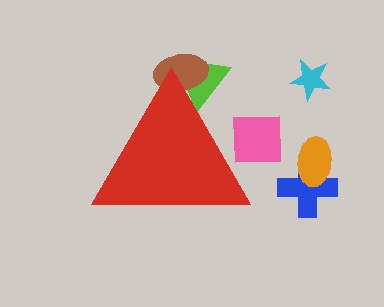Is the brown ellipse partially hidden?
Yes, the brown ellipse is partially hidden behind the red triangle.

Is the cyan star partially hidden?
No, the cyan star is fully visible.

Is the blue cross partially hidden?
No, the blue cross is fully visible.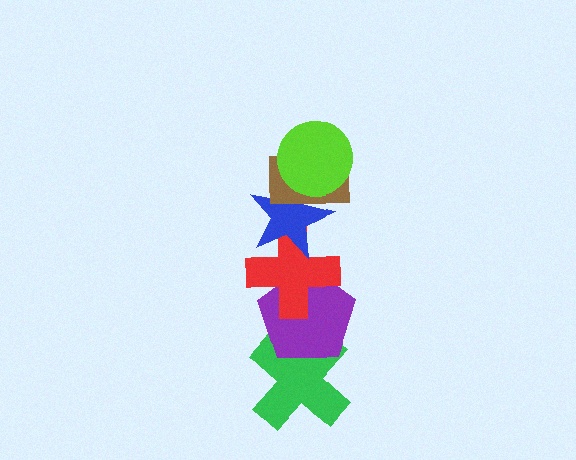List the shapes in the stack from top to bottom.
From top to bottom: the lime circle, the brown rectangle, the blue star, the red cross, the purple pentagon, the green cross.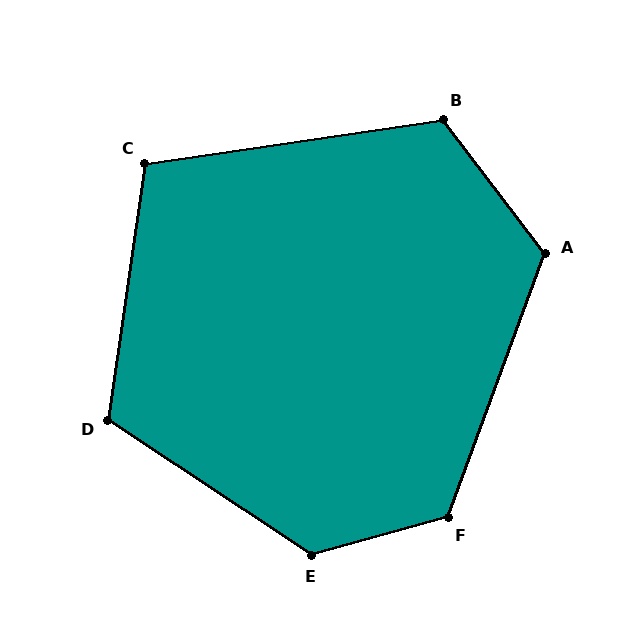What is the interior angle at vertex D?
Approximately 115 degrees (obtuse).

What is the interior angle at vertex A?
Approximately 122 degrees (obtuse).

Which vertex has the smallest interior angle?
C, at approximately 106 degrees.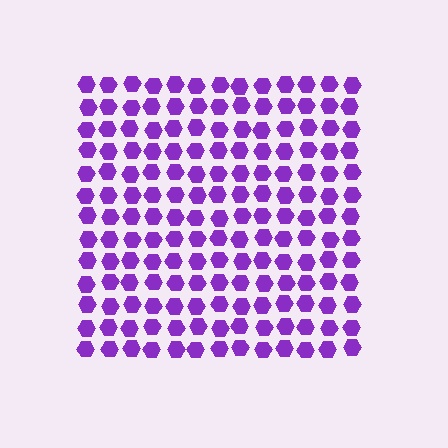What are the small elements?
The small elements are hexagons.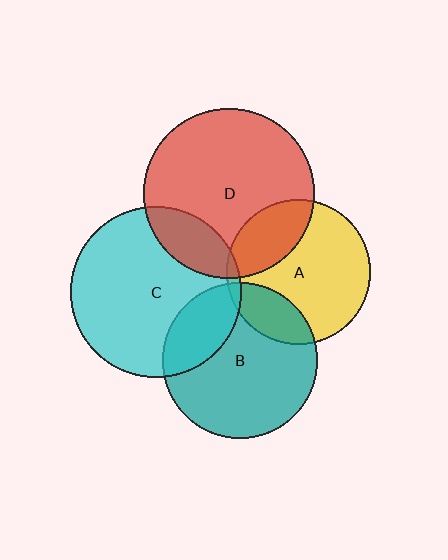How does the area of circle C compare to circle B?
Approximately 1.2 times.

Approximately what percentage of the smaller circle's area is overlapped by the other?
Approximately 5%.